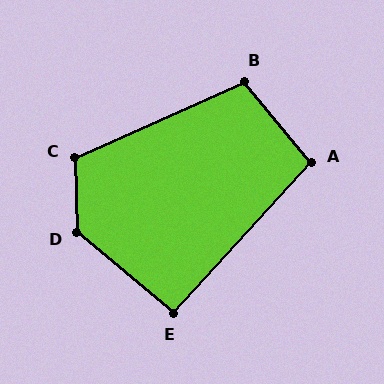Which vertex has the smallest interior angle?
E, at approximately 93 degrees.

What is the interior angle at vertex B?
Approximately 105 degrees (obtuse).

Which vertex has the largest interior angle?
D, at approximately 131 degrees.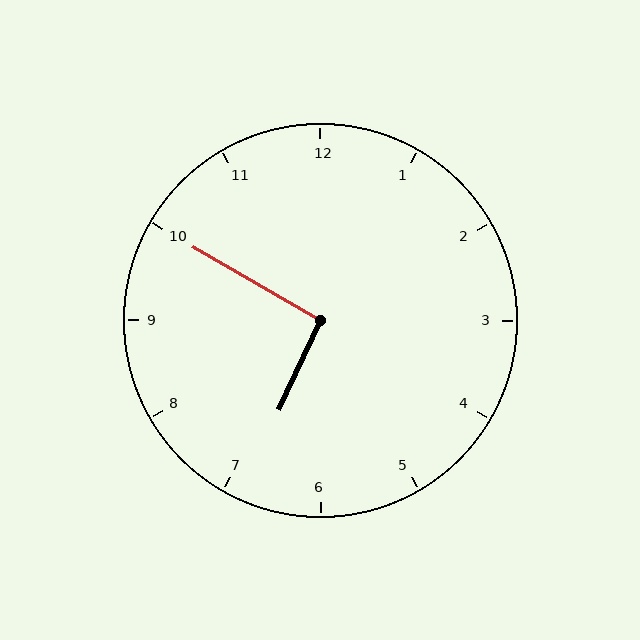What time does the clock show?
6:50.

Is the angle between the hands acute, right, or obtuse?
It is right.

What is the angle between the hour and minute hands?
Approximately 95 degrees.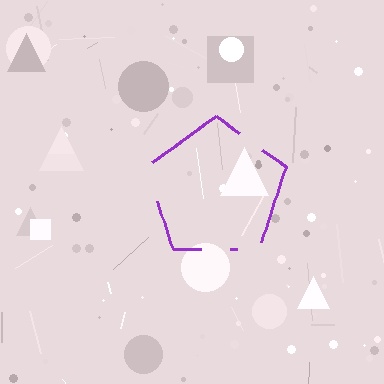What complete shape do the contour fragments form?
The contour fragments form a pentagon.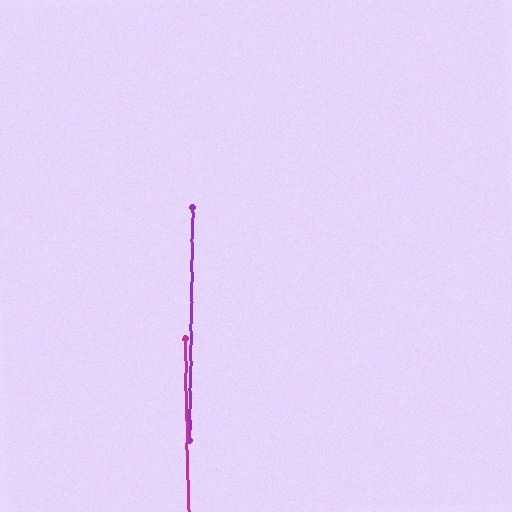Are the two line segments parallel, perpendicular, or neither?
Parallel — their directions differ by only 1.9°.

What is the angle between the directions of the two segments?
Approximately 2 degrees.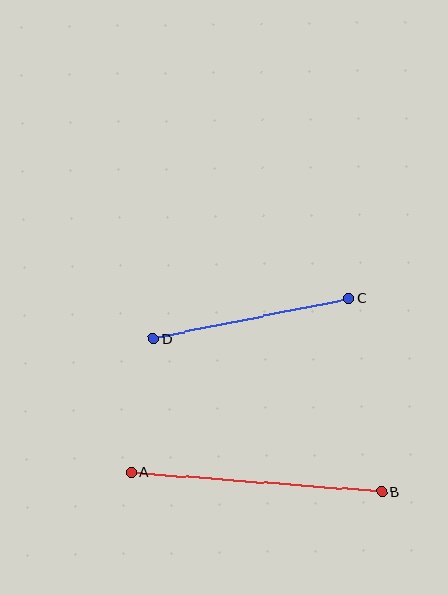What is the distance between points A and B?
The distance is approximately 251 pixels.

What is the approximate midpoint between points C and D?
The midpoint is at approximately (251, 319) pixels.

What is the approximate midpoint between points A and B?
The midpoint is at approximately (257, 482) pixels.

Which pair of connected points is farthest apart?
Points A and B are farthest apart.